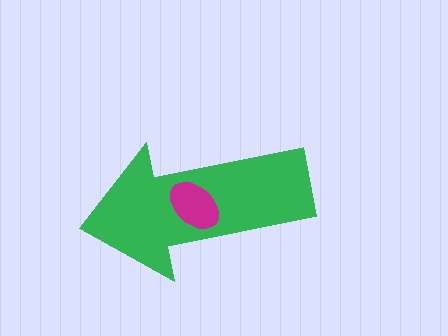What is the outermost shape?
The green arrow.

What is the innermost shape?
The magenta ellipse.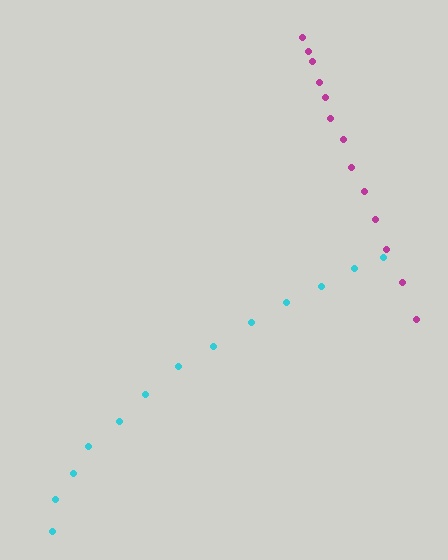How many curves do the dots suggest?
There are 2 distinct paths.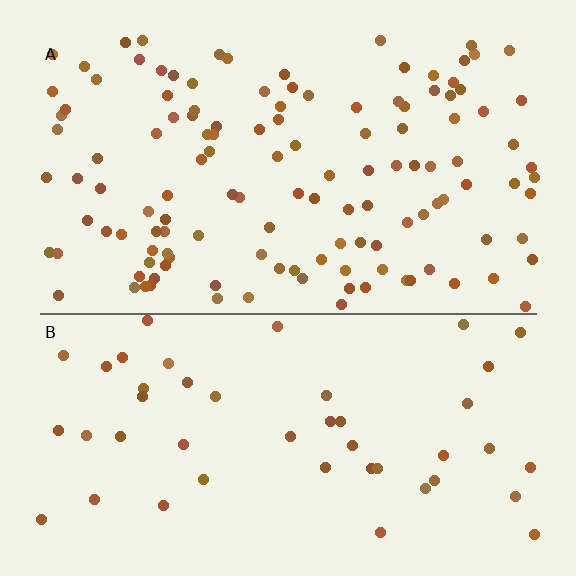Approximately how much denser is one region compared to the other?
Approximately 2.7× — region A over region B.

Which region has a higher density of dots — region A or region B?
A (the top).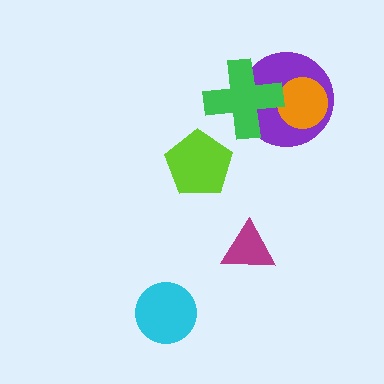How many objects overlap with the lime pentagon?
0 objects overlap with the lime pentagon.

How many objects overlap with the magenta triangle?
0 objects overlap with the magenta triangle.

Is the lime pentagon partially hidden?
No, no other shape covers it.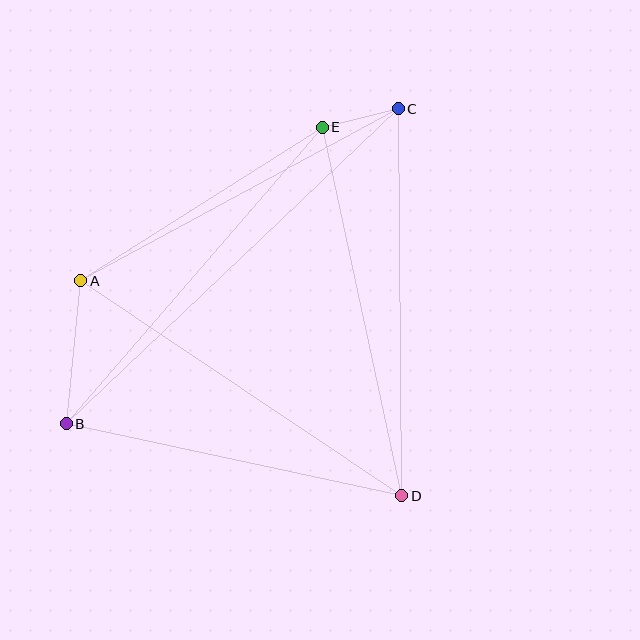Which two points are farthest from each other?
Points B and C are farthest from each other.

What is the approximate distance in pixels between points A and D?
The distance between A and D is approximately 386 pixels.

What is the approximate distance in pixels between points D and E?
The distance between D and E is approximately 377 pixels.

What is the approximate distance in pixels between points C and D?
The distance between C and D is approximately 387 pixels.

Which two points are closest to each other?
Points C and E are closest to each other.